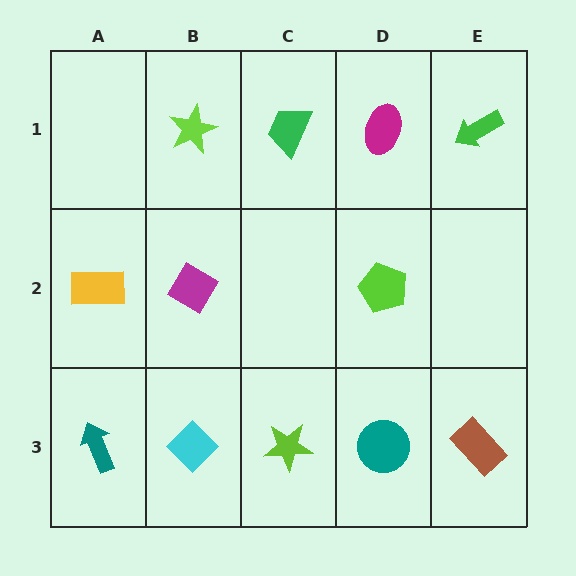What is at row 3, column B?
A cyan diamond.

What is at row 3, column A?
A teal arrow.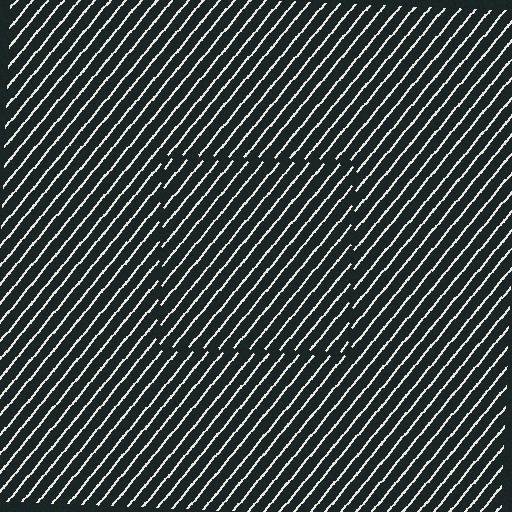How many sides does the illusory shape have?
4 sides — the line-ends trace a square.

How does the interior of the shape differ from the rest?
The interior of the shape contains the same grating, shifted by half a period — the contour is defined by the phase discontinuity where line-ends from the inner and outer gratings abut.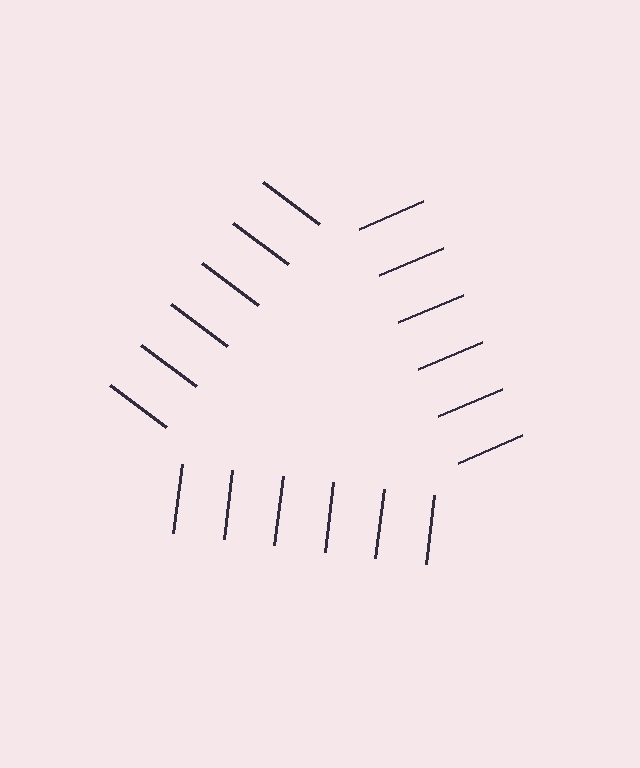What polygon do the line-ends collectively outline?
An illusory triangle — the line segments terminate on its edges but no continuous stroke is drawn.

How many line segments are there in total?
18 — 6 along each of the 3 edges.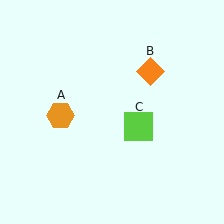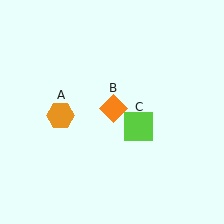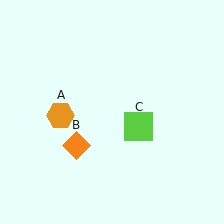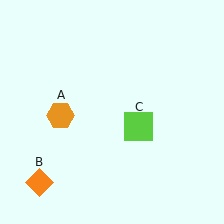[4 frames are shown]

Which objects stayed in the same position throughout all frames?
Orange hexagon (object A) and lime square (object C) remained stationary.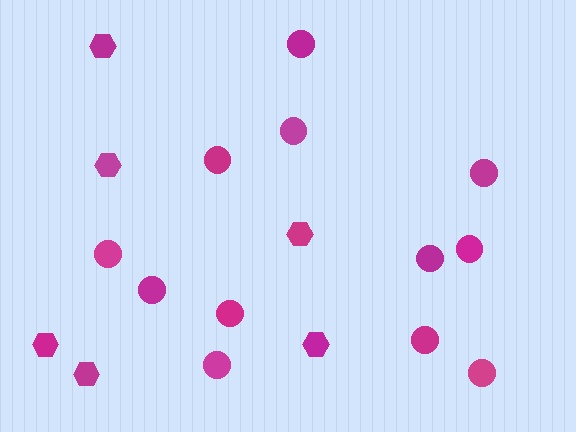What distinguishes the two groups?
There are 2 groups: one group of hexagons (6) and one group of circles (12).